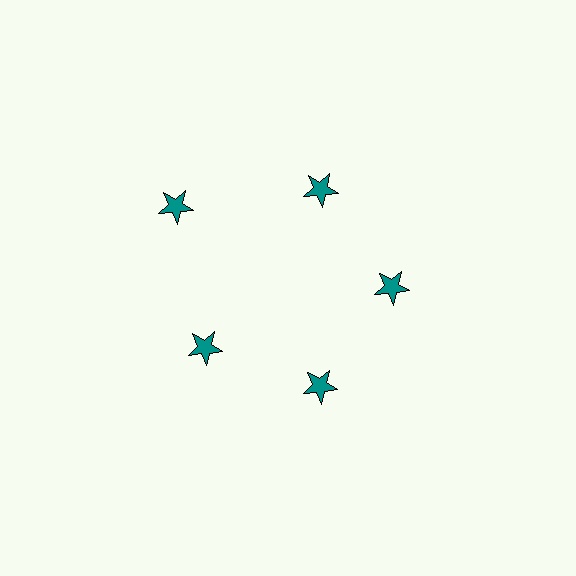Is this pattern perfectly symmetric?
No. The 5 teal stars are arranged in a ring, but one element near the 10 o'clock position is pushed outward from the center, breaking the 5-fold rotational symmetry.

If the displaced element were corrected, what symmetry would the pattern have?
It would have 5-fold rotational symmetry — the pattern would map onto itself every 72 degrees.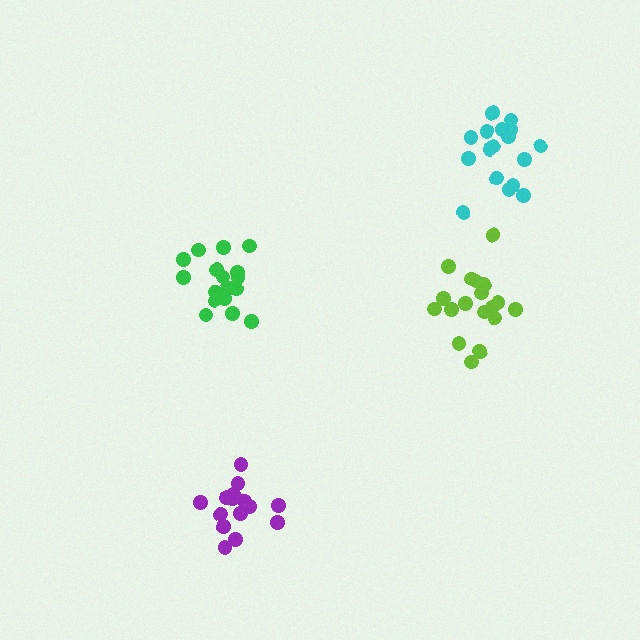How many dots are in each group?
Group 1: 18 dots, Group 2: 18 dots, Group 3: 17 dots, Group 4: 16 dots (69 total).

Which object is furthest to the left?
The green cluster is leftmost.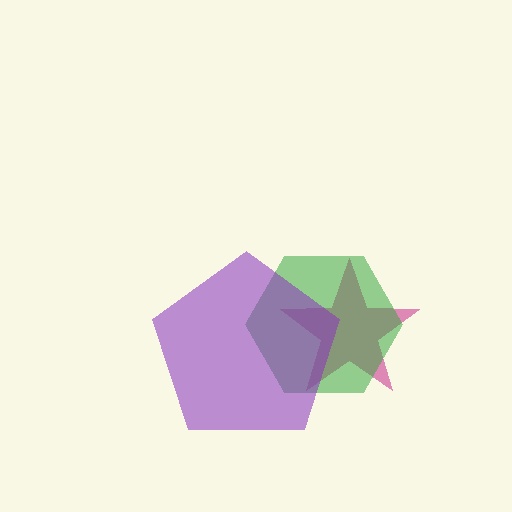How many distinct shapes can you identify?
There are 3 distinct shapes: a magenta star, a green hexagon, a purple pentagon.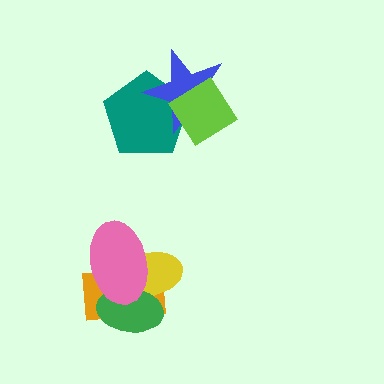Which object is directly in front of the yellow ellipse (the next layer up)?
The green ellipse is directly in front of the yellow ellipse.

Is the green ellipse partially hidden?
Yes, it is partially covered by another shape.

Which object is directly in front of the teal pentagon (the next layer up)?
The blue star is directly in front of the teal pentagon.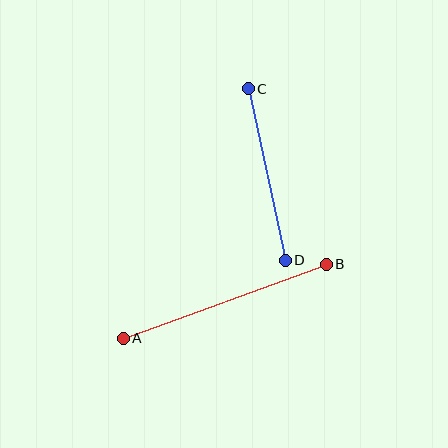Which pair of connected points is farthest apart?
Points A and B are farthest apart.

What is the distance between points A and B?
The distance is approximately 216 pixels.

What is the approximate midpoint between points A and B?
The midpoint is at approximately (225, 301) pixels.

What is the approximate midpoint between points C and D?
The midpoint is at approximately (267, 174) pixels.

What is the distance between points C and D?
The distance is approximately 176 pixels.